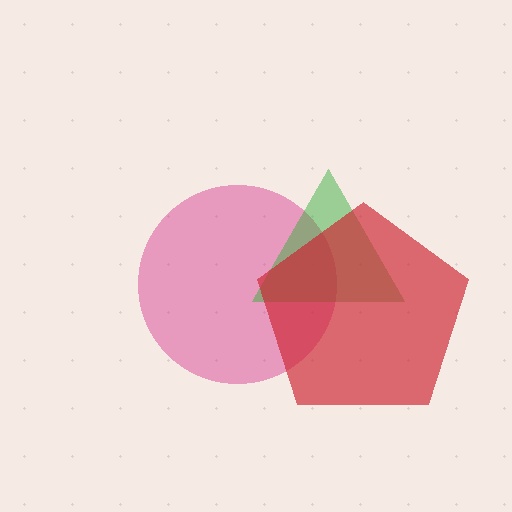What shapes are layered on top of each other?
The layered shapes are: a magenta circle, a green triangle, a red pentagon.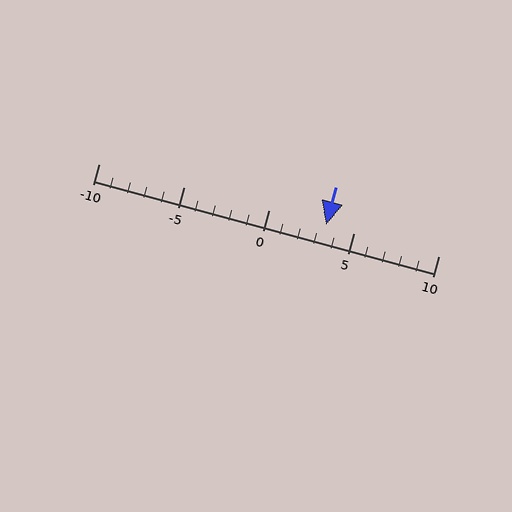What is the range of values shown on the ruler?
The ruler shows values from -10 to 10.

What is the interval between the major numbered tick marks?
The major tick marks are spaced 5 units apart.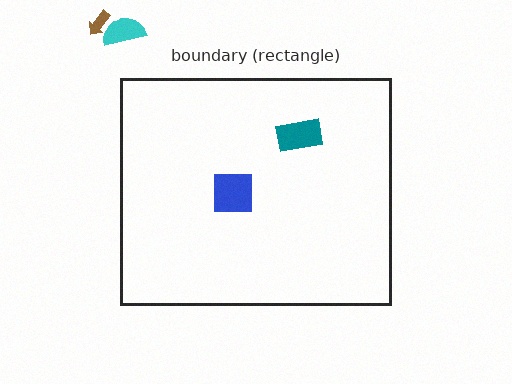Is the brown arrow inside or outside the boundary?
Outside.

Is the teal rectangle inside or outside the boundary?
Inside.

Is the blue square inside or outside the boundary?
Inside.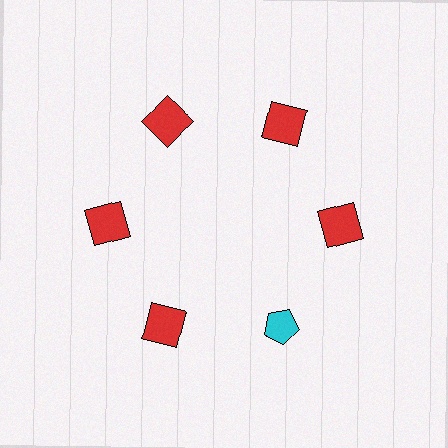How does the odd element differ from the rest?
It differs in both color (cyan instead of red) and shape (pentagon instead of square).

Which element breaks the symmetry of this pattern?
The cyan pentagon at roughly the 5 o'clock position breaks the symmetry. All other shapes are red squares.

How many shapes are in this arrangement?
There are 6 shapes arranged in a ring pattern.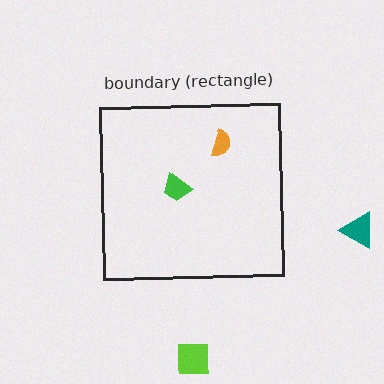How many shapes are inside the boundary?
2 inside, 2 outside.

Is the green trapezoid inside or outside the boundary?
Inside.